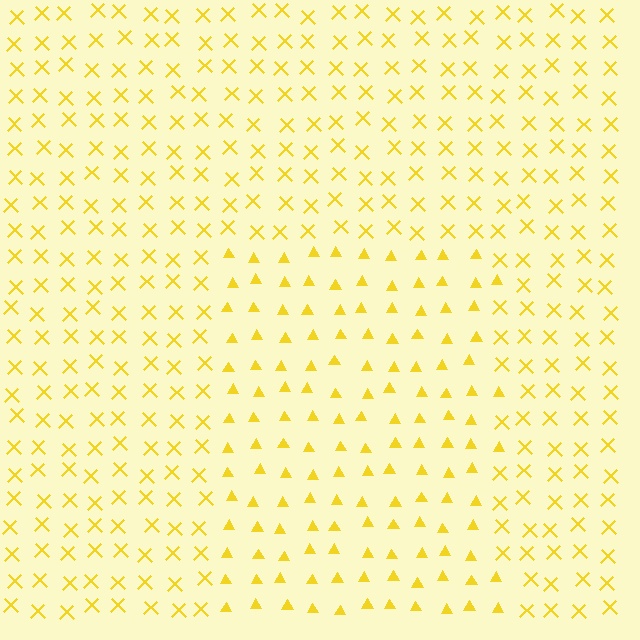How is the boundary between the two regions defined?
The boundary is defined by a change in element shape: triangles inside vs. X marks outside. All elements share the same color and spacing.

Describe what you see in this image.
The image is filled with small yellow elements arranged in a uniform grid. A rectangle-shaped region contains triangles, while the surrounding area contains X marks. The boundary is defined purely by the change in element shape.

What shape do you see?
I see a rectangle.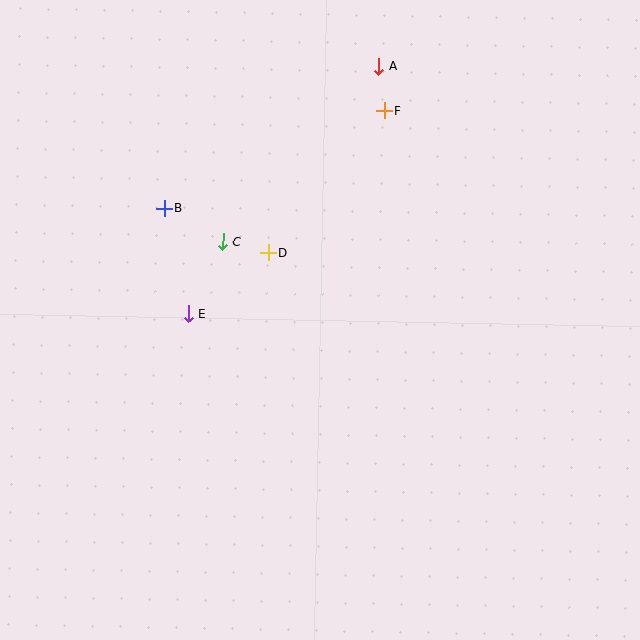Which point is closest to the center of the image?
Point D at (269, 253) is closest to the center.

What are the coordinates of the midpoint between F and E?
The midpoint between F and E is at (286, 212).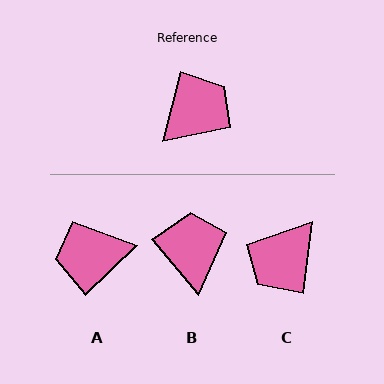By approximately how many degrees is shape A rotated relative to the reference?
Approximately 148 degrees counter-clockwise.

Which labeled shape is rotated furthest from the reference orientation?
C, about 173 degrees away.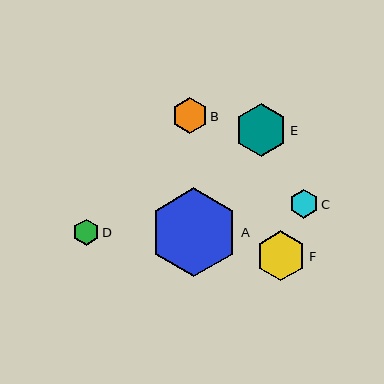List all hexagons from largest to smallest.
From largest to smallest: A, E, F, B, C, D.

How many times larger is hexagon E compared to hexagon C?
Hexagon E is approximately 1.8 times the size of hexagon C.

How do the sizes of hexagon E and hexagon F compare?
Hexagon E and hexagon F are approximately the same size.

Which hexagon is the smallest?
Hexagon D is the smallest with a size of approximately 26 pixels.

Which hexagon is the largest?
Hexagon A is the largest with a size of approximately 89 pixels.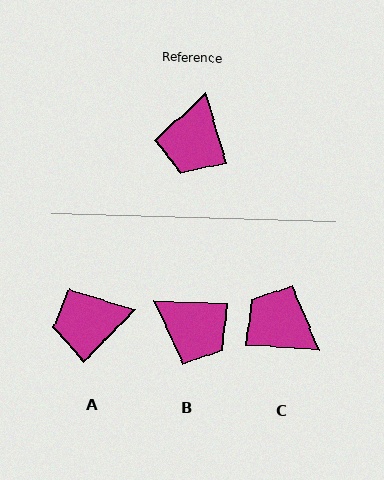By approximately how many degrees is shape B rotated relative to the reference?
Approximately 71 degrees counter-clockwise.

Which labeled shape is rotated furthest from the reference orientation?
C, about 110 degrees away.